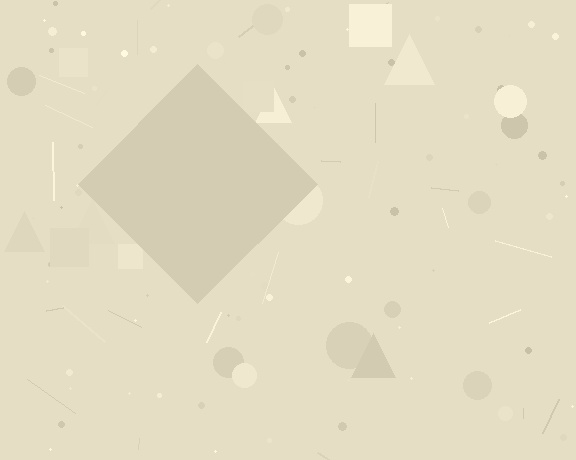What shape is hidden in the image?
A diamond is hidden in the image.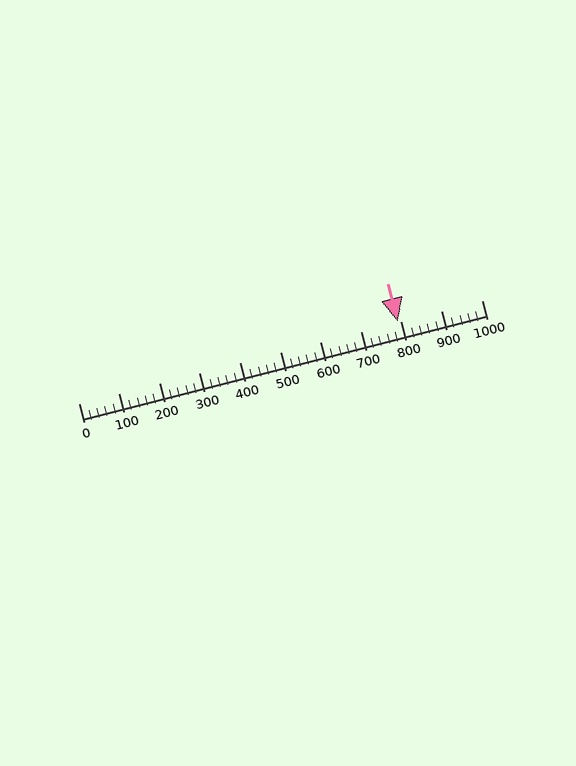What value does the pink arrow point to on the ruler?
The pink arrow points to approximately 791.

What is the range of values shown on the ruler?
The ruler shows values from 0 to 1000.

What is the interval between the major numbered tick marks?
The major tick marks are spaced 100 units apart.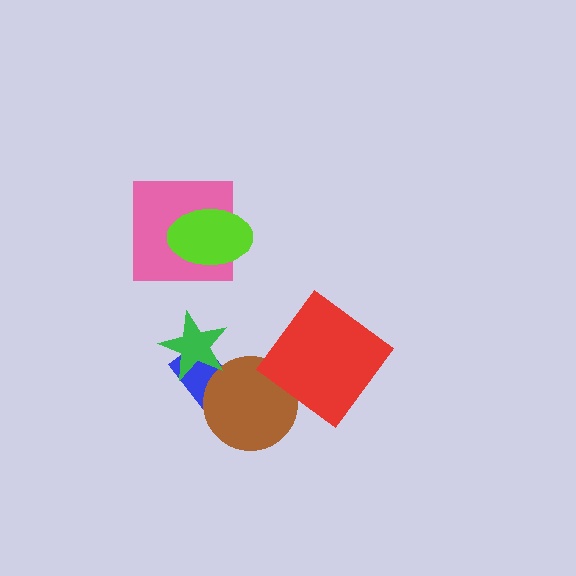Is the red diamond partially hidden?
No, no other shape covers it.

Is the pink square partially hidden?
Yes, it is partially covered by another shape.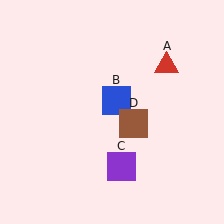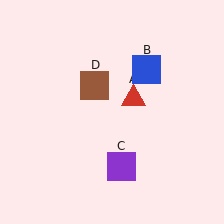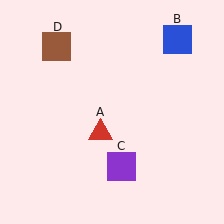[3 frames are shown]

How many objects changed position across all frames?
3 objects changed position: red triangle (object A), blue square (object B), brown square (object D).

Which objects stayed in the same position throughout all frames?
Purple square (object C) remained stationary.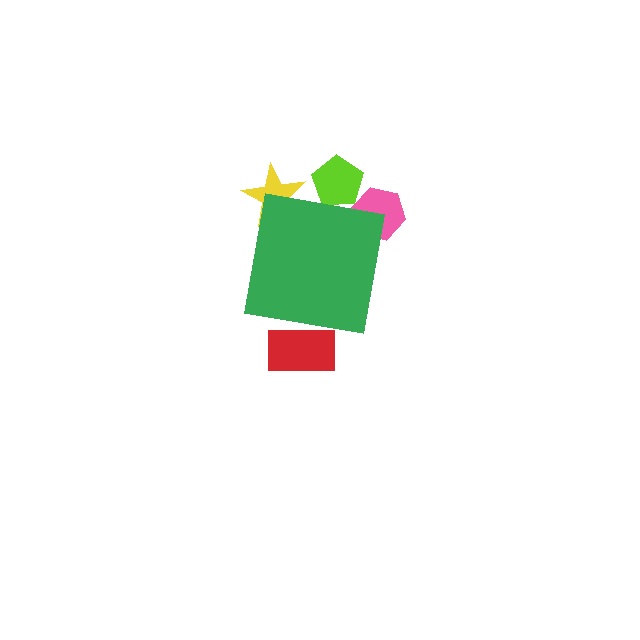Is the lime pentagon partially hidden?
Yes, the lime pentagon is partially hidden behind the green square.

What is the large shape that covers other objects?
A green square.